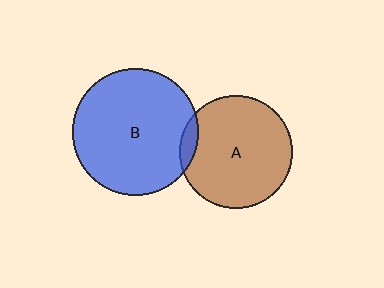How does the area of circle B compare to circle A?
Approximately 1.2 times.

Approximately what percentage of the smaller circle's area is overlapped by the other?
Approximately 5%.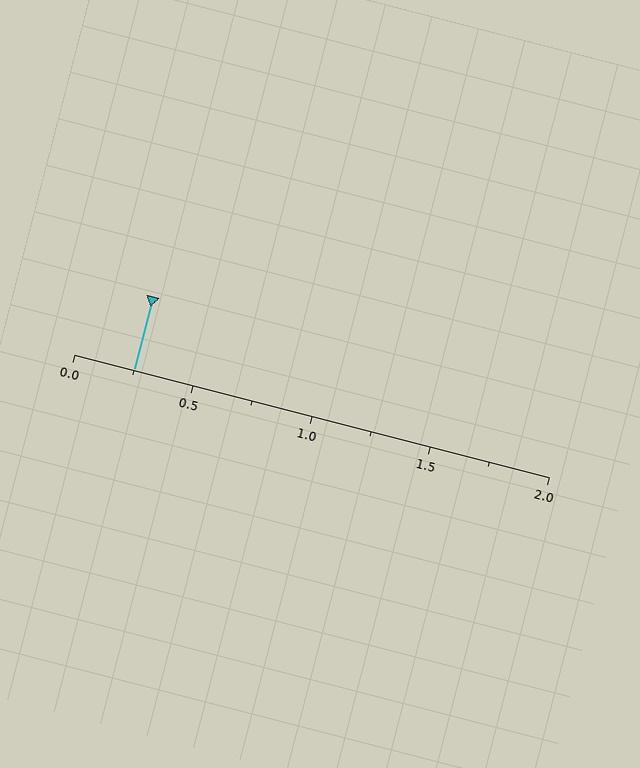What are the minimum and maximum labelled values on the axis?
The axis runs from 0.0 to 2.0.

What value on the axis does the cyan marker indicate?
The marker indicates approximately 0.25.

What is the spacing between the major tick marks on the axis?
The major ticks are spaced 0.5 apart.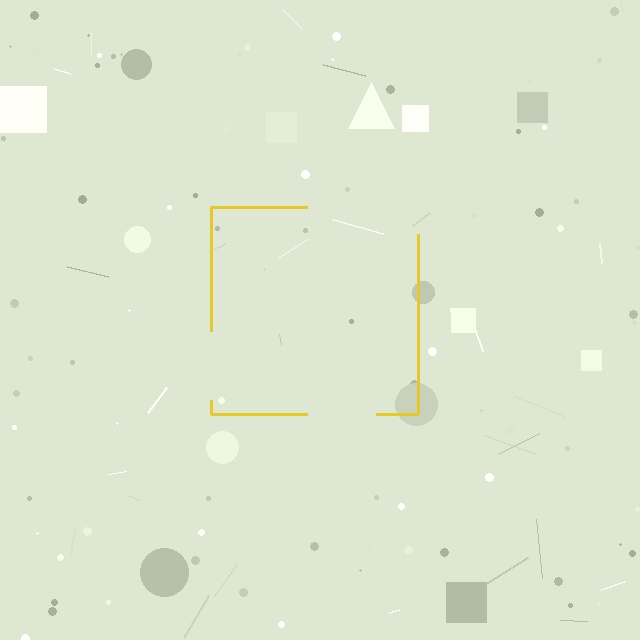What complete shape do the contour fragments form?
The contour fragments form a square.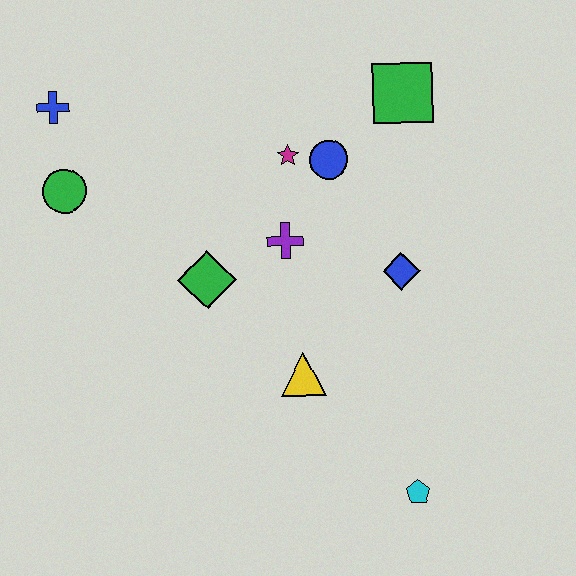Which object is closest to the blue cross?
The green circle is closest to the blue cross.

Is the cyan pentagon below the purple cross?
Yes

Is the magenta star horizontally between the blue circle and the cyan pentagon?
No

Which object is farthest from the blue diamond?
The blue cross is farthest from the blue diamond.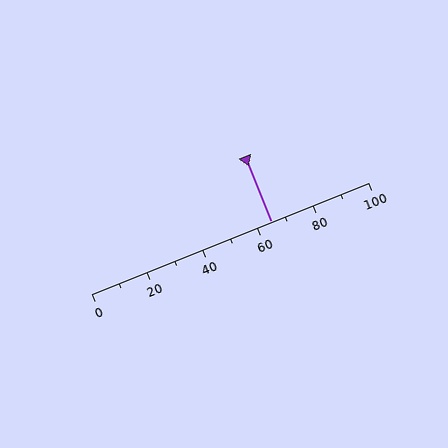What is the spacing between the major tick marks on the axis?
The major ticks are spaced 20 apart.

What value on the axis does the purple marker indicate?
The marker indicates approximately 65.